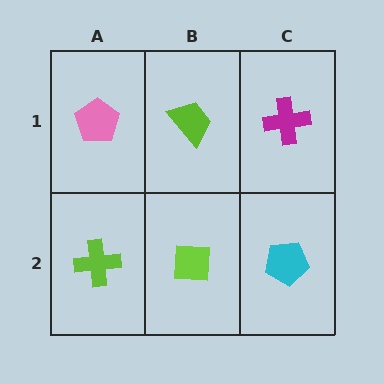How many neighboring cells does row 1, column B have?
3.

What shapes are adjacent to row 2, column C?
A magenta cross (row 1, column C), a lime square (row 2, column B).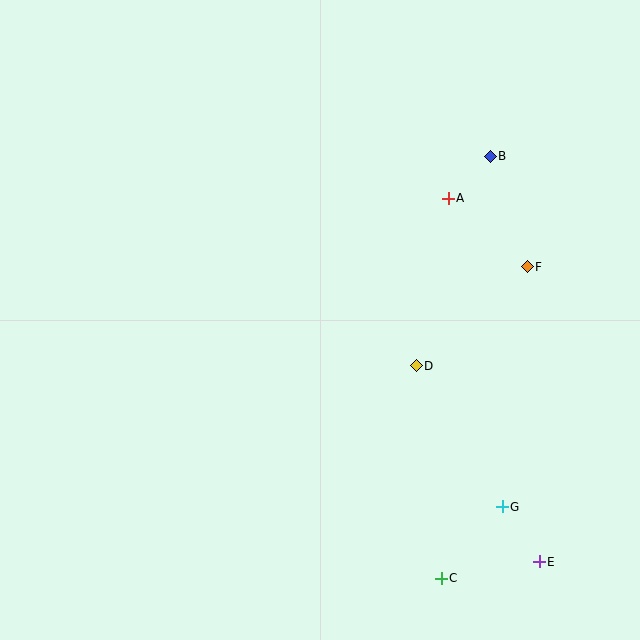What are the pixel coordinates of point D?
Point D is at (416, 366).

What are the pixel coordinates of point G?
Point G is at (502, 507).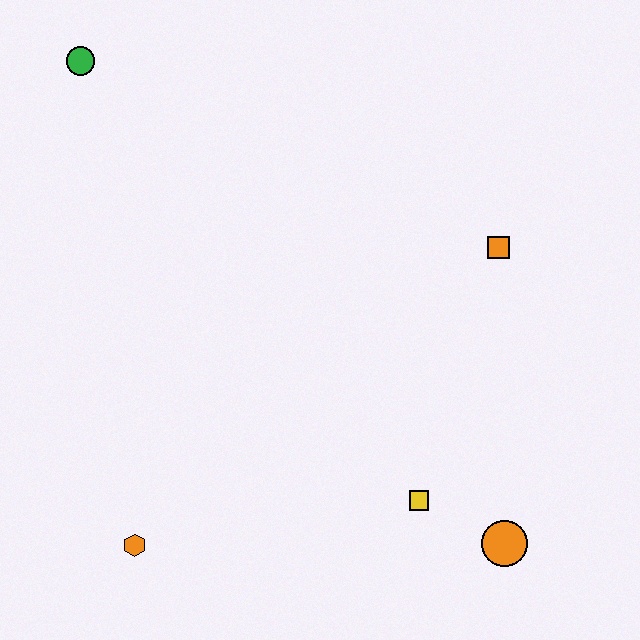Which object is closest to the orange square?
The yellow square is closest to the orange square.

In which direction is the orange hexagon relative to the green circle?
The orange hexagon is below the green circle.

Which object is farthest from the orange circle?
The green circle is farthest from the orange circle.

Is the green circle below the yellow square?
No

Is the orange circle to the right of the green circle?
Yes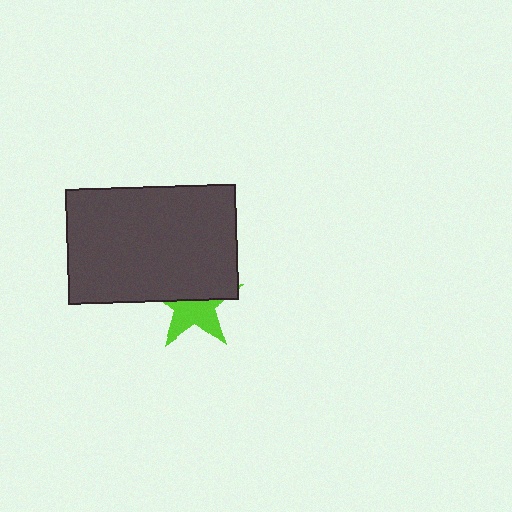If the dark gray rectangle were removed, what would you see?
You would see the complete lime star.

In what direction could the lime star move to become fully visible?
The lime star could move down. That would shift it out from behind the dark gray rectangle entirely.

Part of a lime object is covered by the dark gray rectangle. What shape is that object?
It is a star.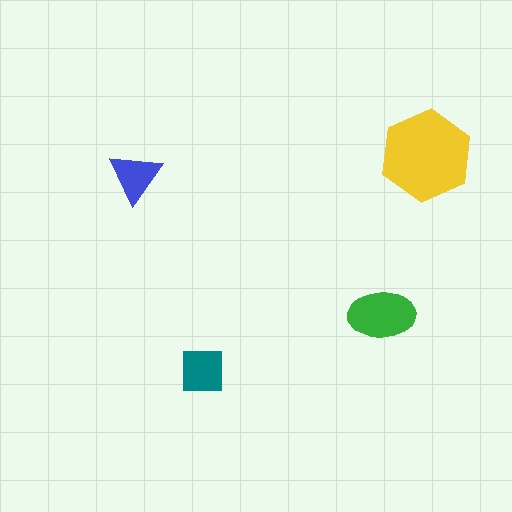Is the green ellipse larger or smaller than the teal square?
Larger.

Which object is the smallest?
The blue triangle.